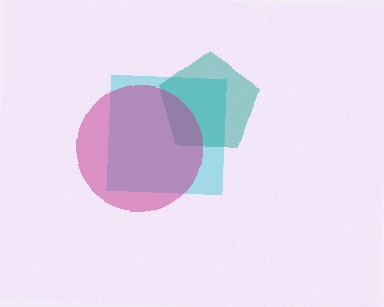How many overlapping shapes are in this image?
There are 3 overlapping shapes in the image.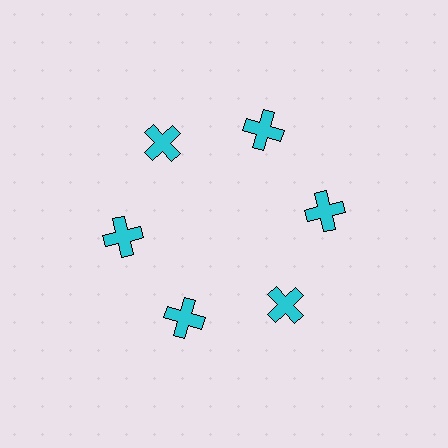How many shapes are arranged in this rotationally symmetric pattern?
There are 6 shapes, arranged in 6 groups of 1.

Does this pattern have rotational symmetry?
Yes, this pattern has 6-fold rotational symmetry. It looks the same after rotating 60 degrees around the center.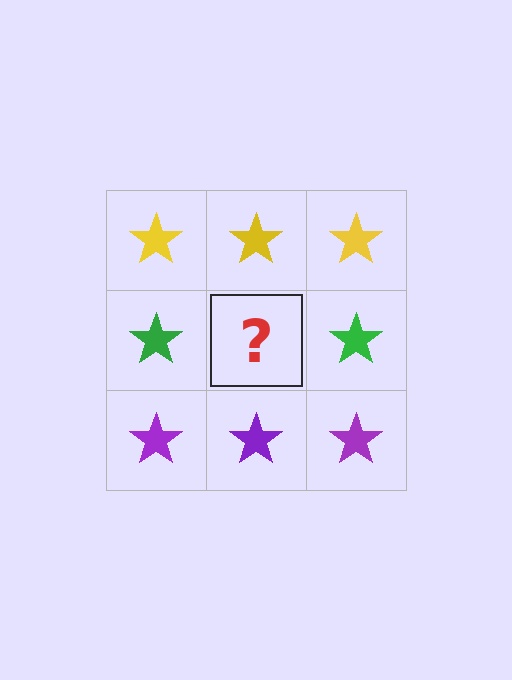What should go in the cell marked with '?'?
The missing cell should contain a green star.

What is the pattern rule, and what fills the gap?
The rule is that each row has a consistent color. The gap should be filled with a green star.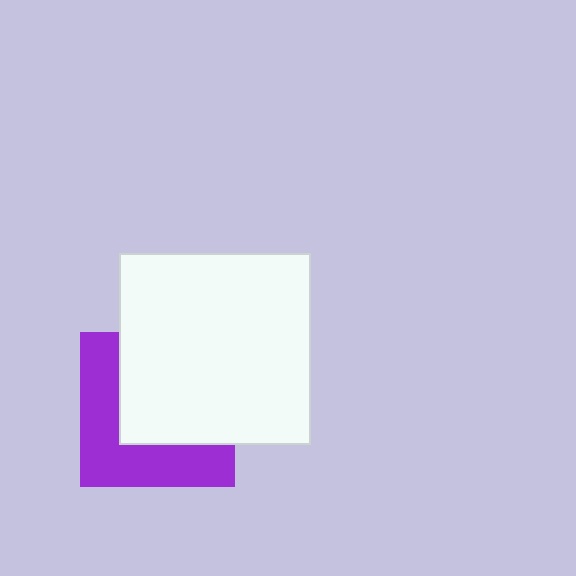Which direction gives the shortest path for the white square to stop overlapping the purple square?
Moving toward the upper-right gives the shortest separation.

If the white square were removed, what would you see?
You would see the complete purple square.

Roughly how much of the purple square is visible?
About half of it is visible (roughly 46%).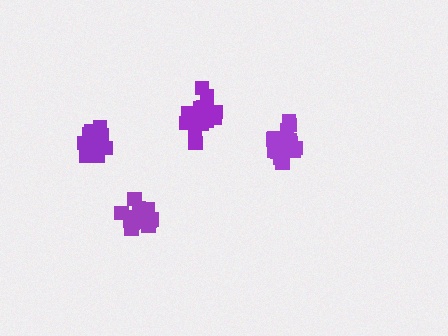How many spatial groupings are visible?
There are 4 spatial groupings.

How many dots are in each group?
Group 1: 18 dots, Group 2: 21 dots, Group 3: 21 dots, Group 4: 19 dots (79 total).